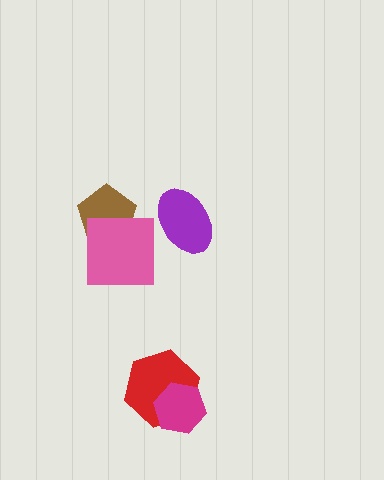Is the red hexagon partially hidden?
Yes, it is partially covered by another shape.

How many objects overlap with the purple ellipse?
0 objects overlap with the purple ellipse.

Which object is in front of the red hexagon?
The magenta hexagon is in front of the red hexagon.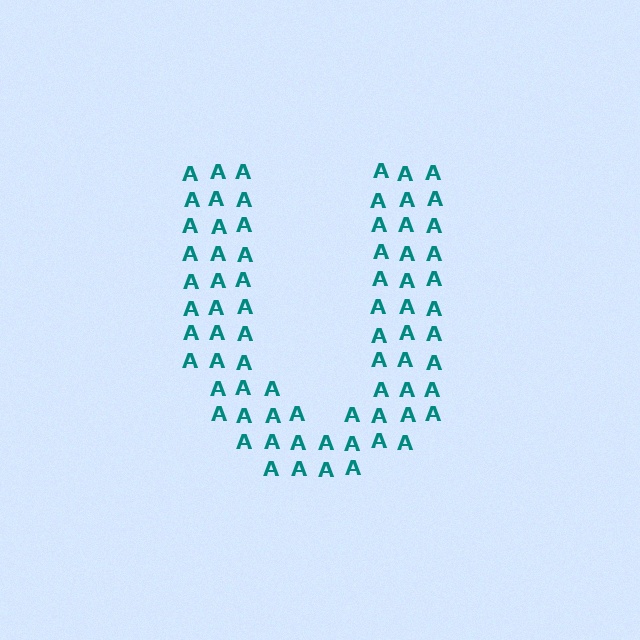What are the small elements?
The small elements are letter A's.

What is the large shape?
The large shape is the letter U.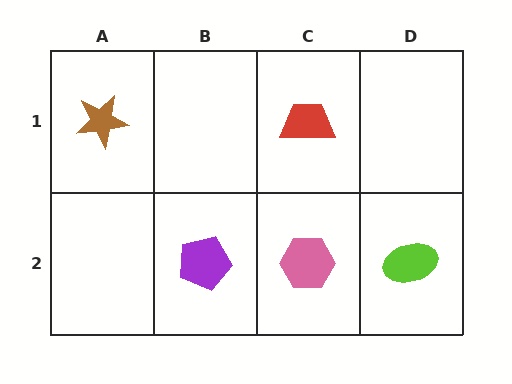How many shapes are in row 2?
3 shapes.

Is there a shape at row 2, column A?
No, that cell is empty.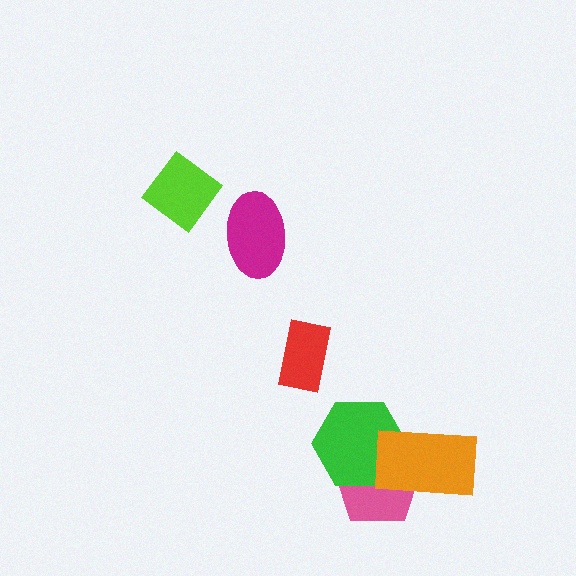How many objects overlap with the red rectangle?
0 objects overlap with the red rectangle.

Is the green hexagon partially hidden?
Yes, it is partially covered by another shape.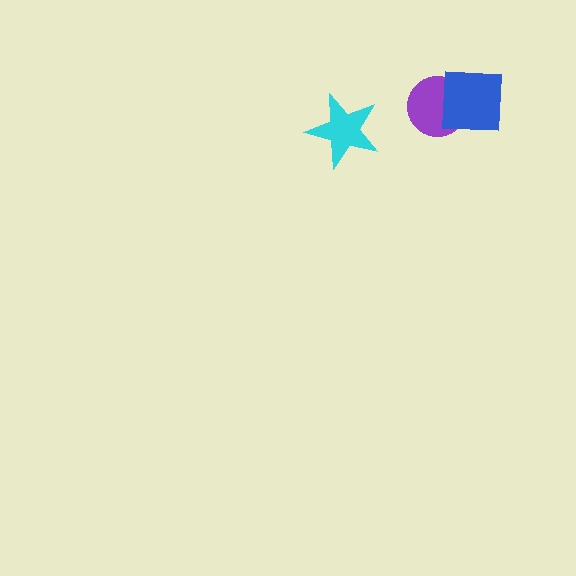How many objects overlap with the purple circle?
1 object overlaps with the purple circle.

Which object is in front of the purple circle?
The blue square is in front of the purple circle.